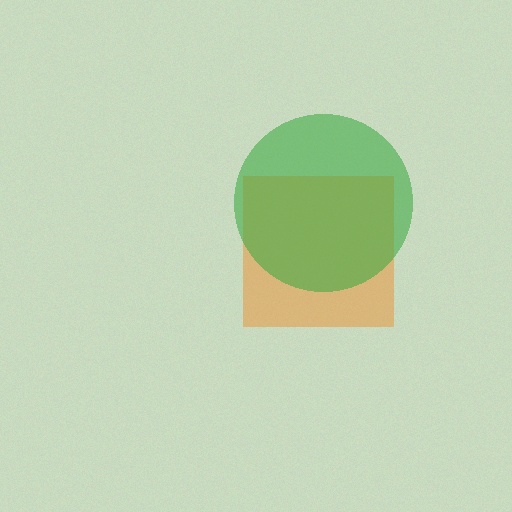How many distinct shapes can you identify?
There are 2 distinct shapes: an orange square, a green circle.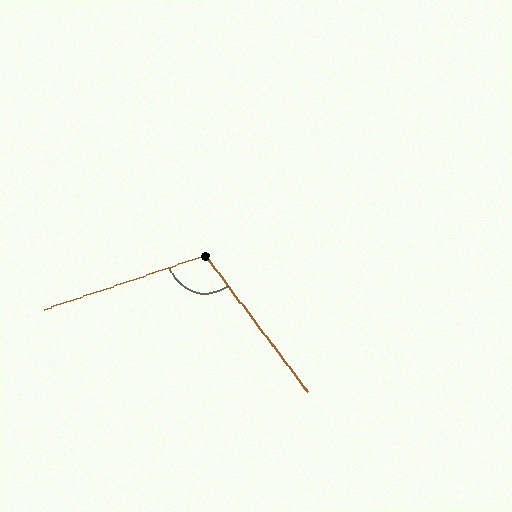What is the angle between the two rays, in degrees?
Approximately 109 degrees.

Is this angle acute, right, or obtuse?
It is obtuse.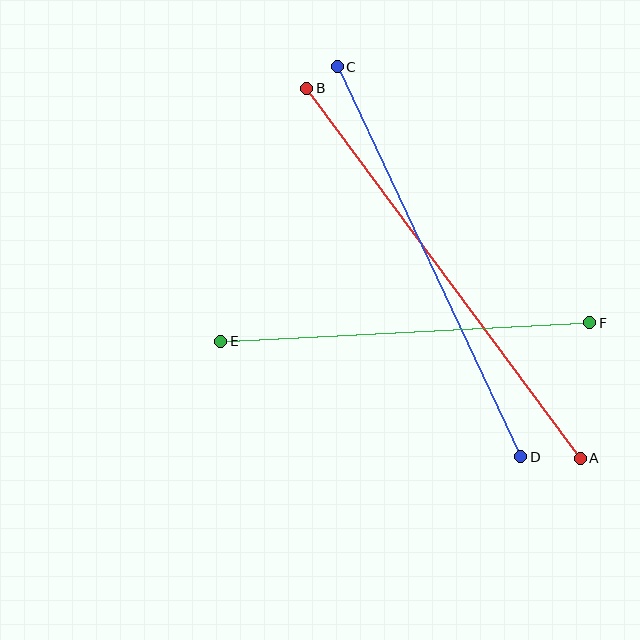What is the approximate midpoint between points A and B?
The midpoint is at approximately (444, 273) pixels.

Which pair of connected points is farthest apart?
Points A and B are farthest apart.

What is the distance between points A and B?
The distance is approximately 460 pixels.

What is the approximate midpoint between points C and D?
The midpoint is at approximately (429, 262) pixels.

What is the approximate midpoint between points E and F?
The midpoint is at approximately (405, 332) pixels.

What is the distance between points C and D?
The distance is approximately 431 pixels.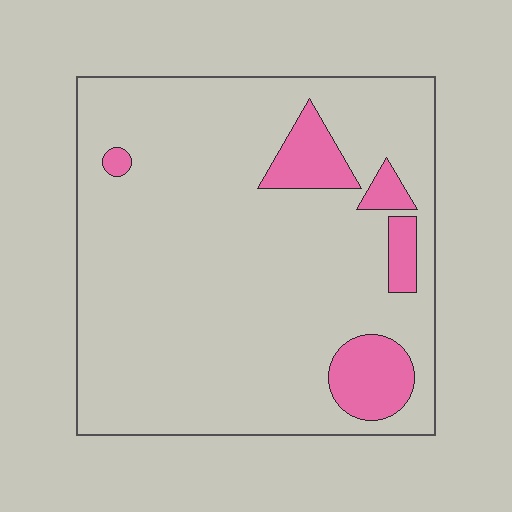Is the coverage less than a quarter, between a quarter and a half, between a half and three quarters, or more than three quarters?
Less than a quarter.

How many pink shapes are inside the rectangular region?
5.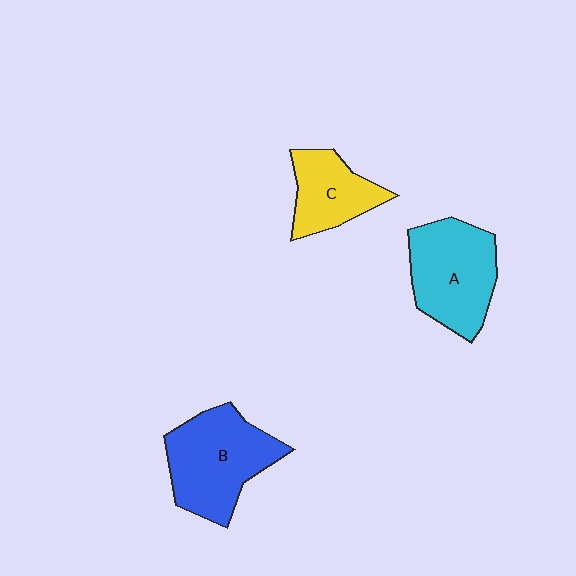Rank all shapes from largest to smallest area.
From largest to smallest: B (blue), A (cyan), C (yellow).